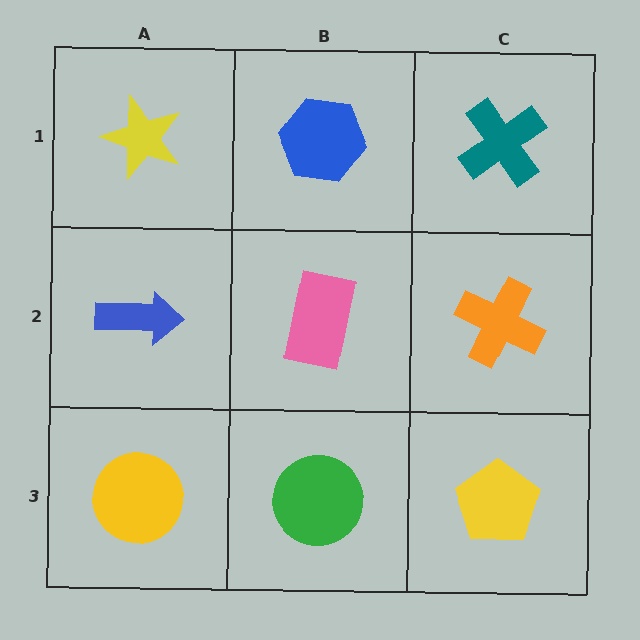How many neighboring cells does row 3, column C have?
2.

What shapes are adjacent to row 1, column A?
A blue arrow (row 2, column A), a blue hexagon (row 1, column B).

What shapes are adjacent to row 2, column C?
A teal cross (row 1, column C), a yellow pentagon (row 3, column C), a pink rectangle (row 2, column B).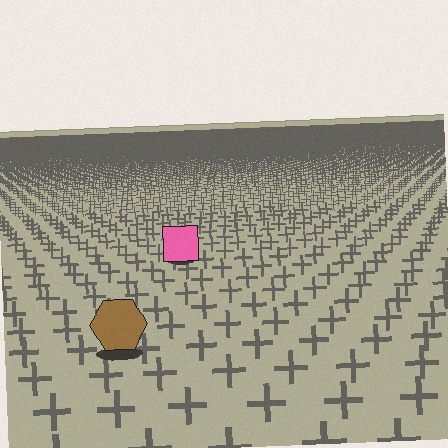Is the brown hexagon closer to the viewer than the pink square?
Yes. The brown hexagon is closer — you can tell from the texture gradient: the ground texture is coarser near it.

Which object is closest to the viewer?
The brown hexagon is closest. The texture marks near it are larger and more spread out.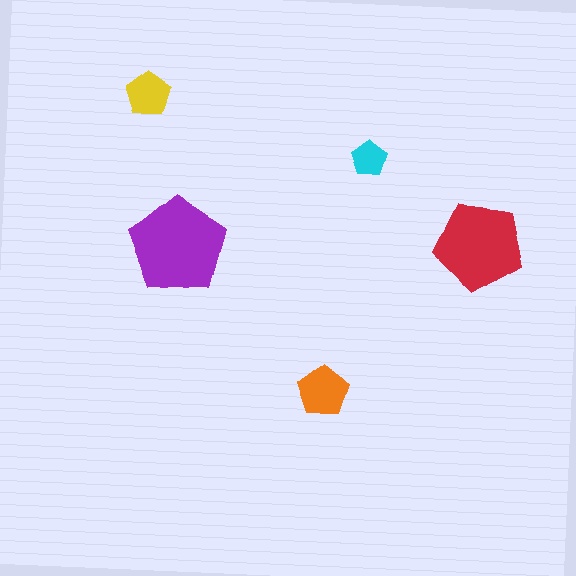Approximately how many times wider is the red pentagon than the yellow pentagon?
About 2 times wider.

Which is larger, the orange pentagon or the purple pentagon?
The purple one.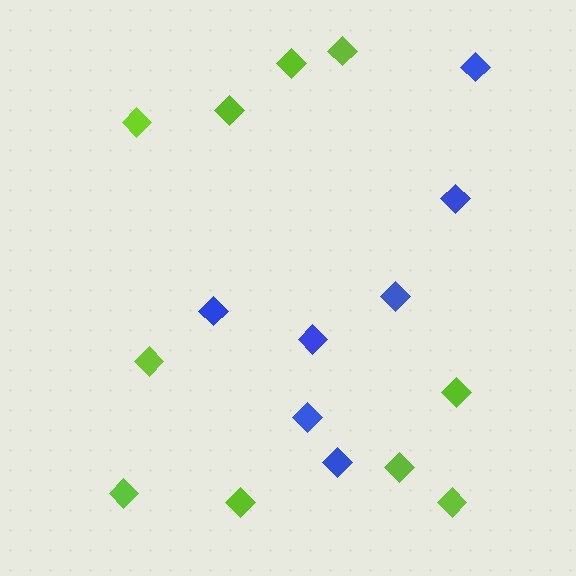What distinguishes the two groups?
There are 2 groups: one group of lime diamonds (10) and one group of blue diamonds (7).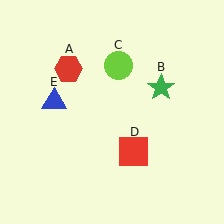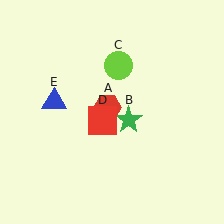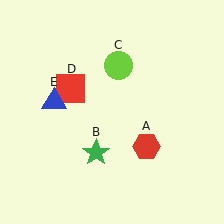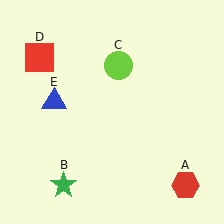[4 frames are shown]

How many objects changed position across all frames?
3 objects changed position: red hexagon (object A), green star (object B), red square (object D).